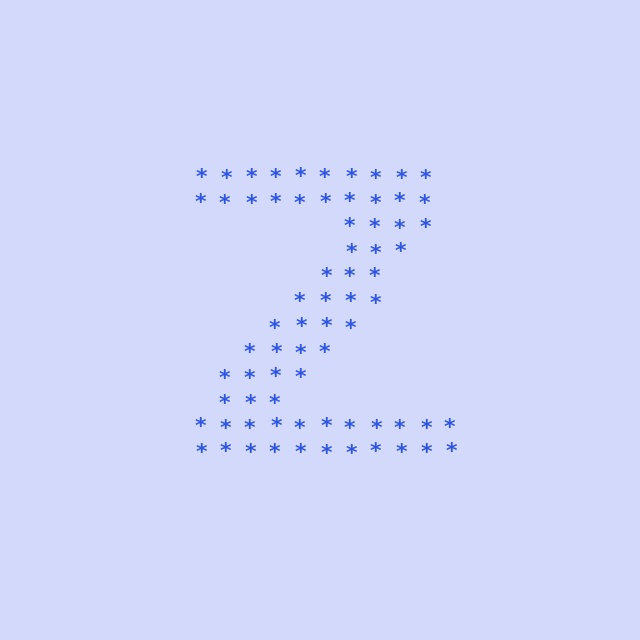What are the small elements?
The small elements are asterisks.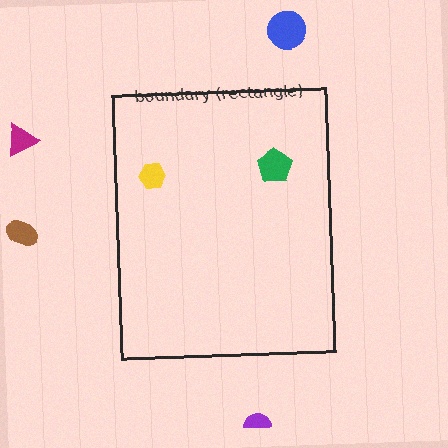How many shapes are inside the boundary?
2 inside, 4 outside.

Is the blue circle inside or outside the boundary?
Outside.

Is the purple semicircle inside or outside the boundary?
Outside.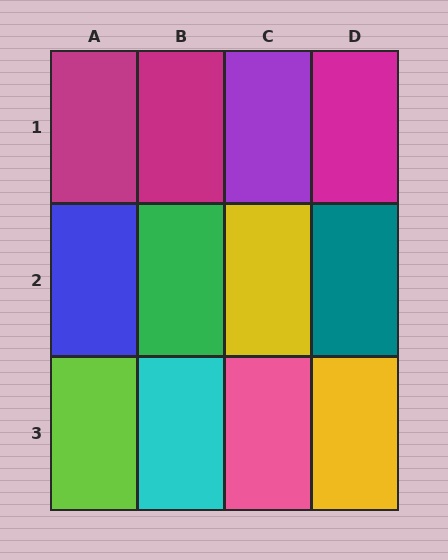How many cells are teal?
1 cell is teal.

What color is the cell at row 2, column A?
Blue.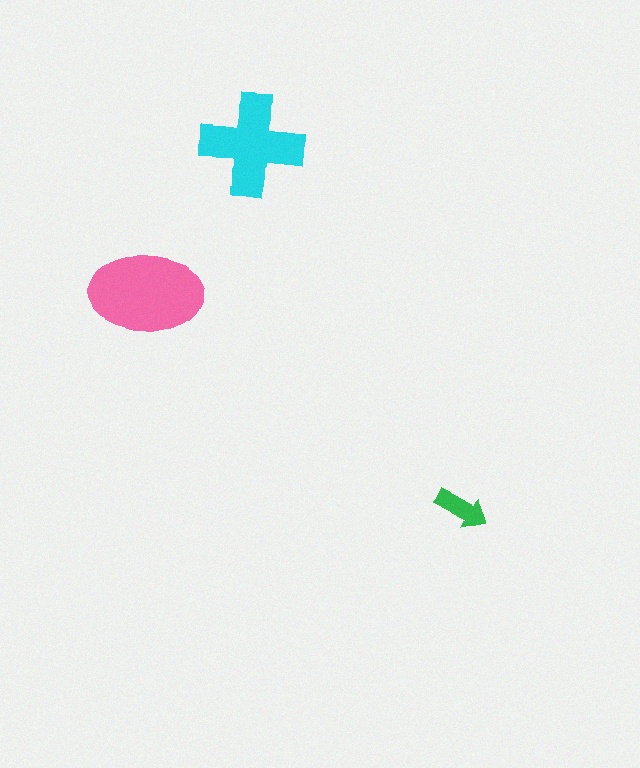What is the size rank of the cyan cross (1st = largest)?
2nd.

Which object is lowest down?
The green arrow is bottommost.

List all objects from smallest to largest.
The green arrow, the cyan cross, the pink ellipse.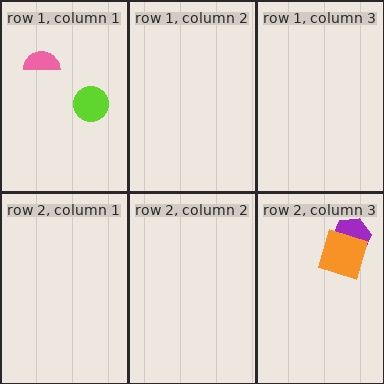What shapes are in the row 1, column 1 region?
The lime circle, the pink semicircle.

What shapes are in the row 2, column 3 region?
The purple hexagon, the orange square.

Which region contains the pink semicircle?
The row 1, column 1 region.